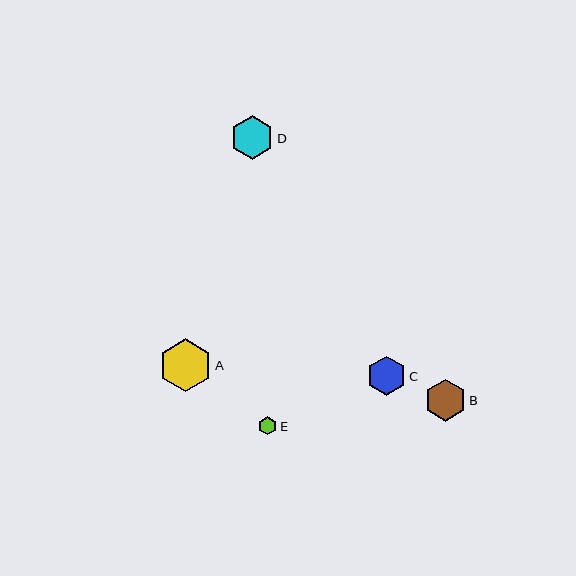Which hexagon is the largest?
Hexagon A is the largest with a size of approximately 53 pixels.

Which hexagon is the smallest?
Hexagon E is the smallest with a size of approximately 18 pixels.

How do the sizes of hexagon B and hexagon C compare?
Hexagon B and hexagon C are approximately the same size.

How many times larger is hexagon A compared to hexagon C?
Hexagon A is approximately 1.4 times the size of hexagon C.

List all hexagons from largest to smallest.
From largest to smallest: A, D, B, C, E.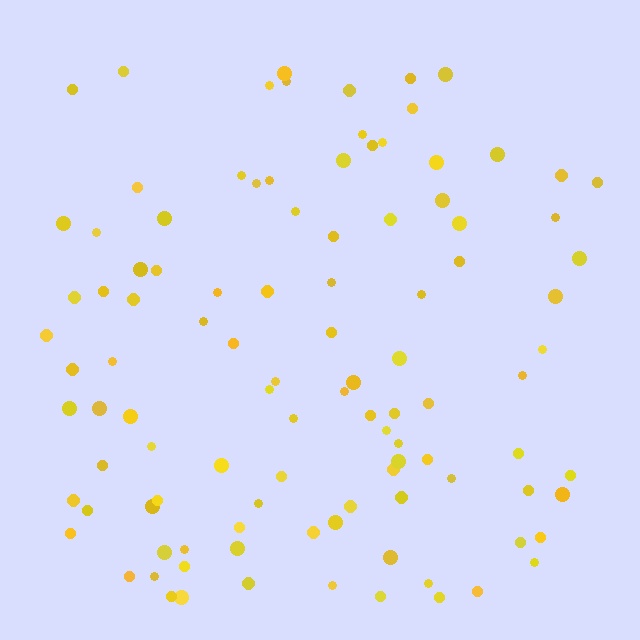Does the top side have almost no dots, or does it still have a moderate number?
Still a moderate number, just noticeably fewer than the bottom.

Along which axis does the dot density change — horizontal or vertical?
Vertical.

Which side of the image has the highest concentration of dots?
The bottom.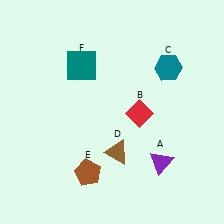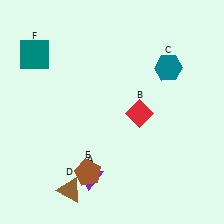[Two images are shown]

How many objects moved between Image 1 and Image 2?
3 objects moved between the two images.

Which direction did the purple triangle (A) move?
The purple triangle (A) moved left.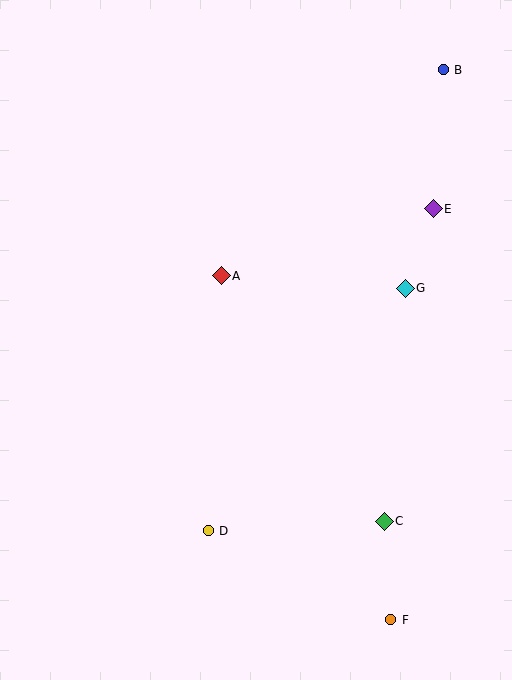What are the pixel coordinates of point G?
Point G is at (405, 288).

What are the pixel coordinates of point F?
Point F is at (391, 620).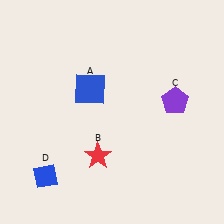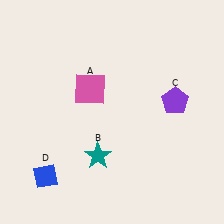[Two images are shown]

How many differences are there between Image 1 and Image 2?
There are 2 differences between the two images.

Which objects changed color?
A changed from blue to pink. B changed from red to teal.